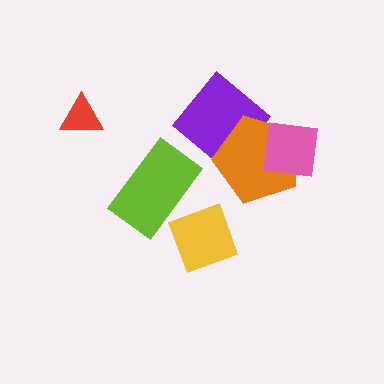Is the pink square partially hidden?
No, no other shape covers it.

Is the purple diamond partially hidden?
Yes, it is partially covered by another shape.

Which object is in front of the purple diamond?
The orange pentagon is in front of the purple diamond.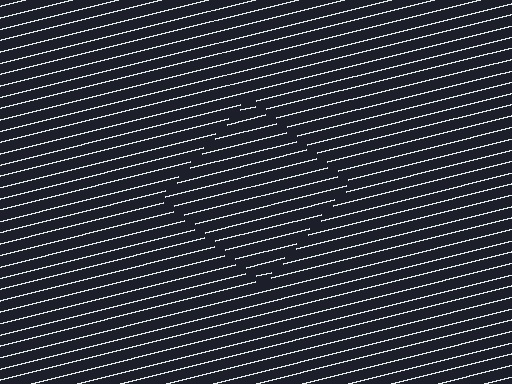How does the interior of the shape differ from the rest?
The interior of the shape contains the same grating, shifted by half a period — the contour is defined by the phase discontinuity where line-ends from the inner and outer gratings abut.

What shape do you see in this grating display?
An illusory square. The interior of the shape contains the same grating, shifted by half a period — the contour is defined by the phase discontinuity where line-ends from the inner and outer gratings abut.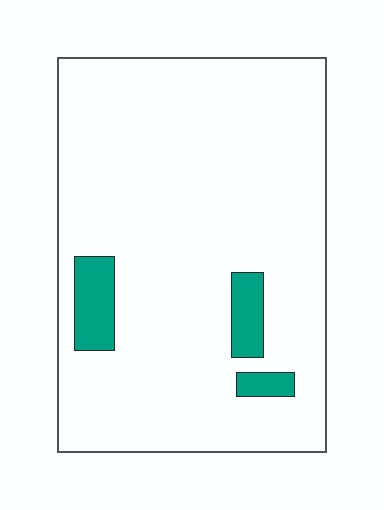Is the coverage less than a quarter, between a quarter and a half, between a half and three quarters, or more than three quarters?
Less than a quarter.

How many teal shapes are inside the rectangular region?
3.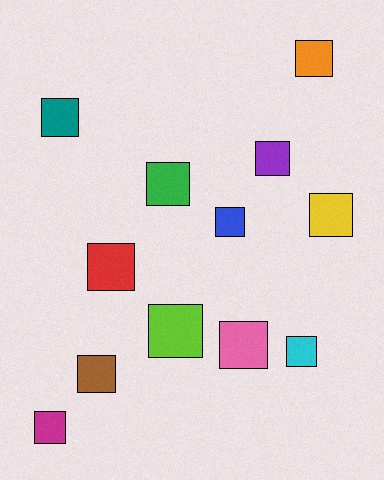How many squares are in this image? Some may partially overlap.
There are 12 squares.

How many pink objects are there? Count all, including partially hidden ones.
There is 1 pink object.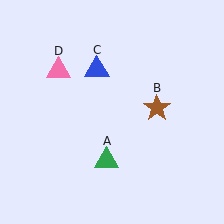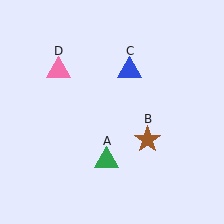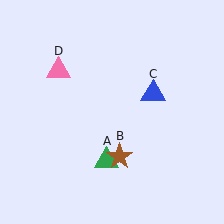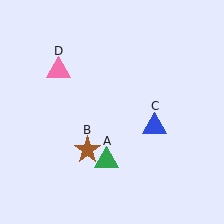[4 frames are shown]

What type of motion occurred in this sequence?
The brown star (object B), blue triangle (object C) rotated clockwise around the center of the scene.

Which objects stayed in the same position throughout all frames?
Green triangle (object A) and pink triangle (object D) remained stationary.